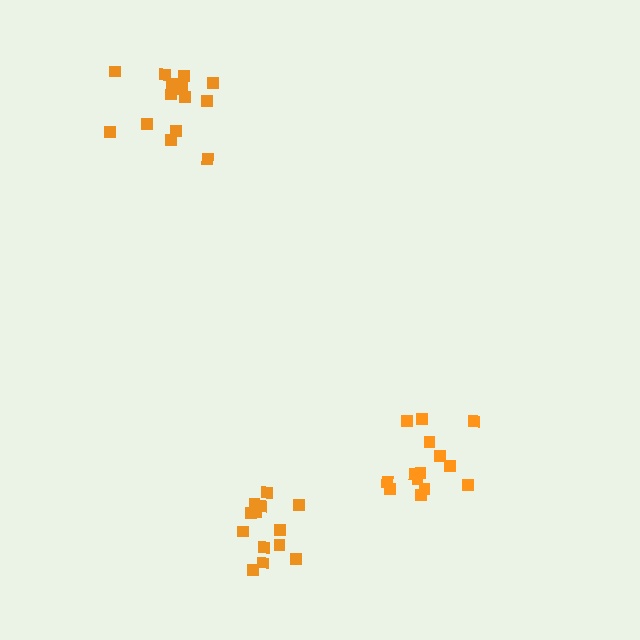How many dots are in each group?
Group 1: 15 dots, Group 2: 13 dots, Group 3: 14 dots (42 total).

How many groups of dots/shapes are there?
There are 3 groups.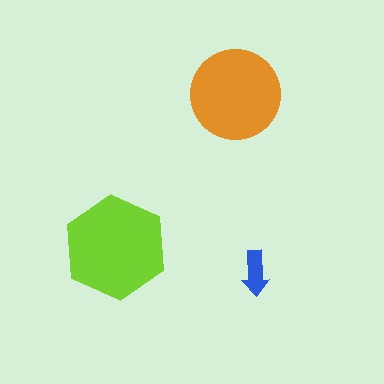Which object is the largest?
The lime hexagon.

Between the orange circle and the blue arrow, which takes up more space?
The orange circle.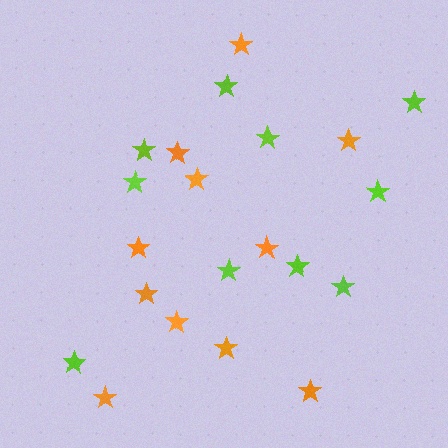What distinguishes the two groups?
There are 2 groups: one group of orange stars (11) and one group of lime stars (10).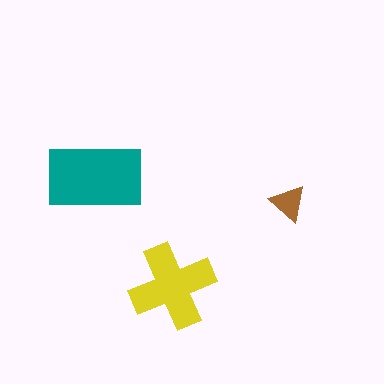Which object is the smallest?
The brown triangle.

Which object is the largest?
The teal rectangle.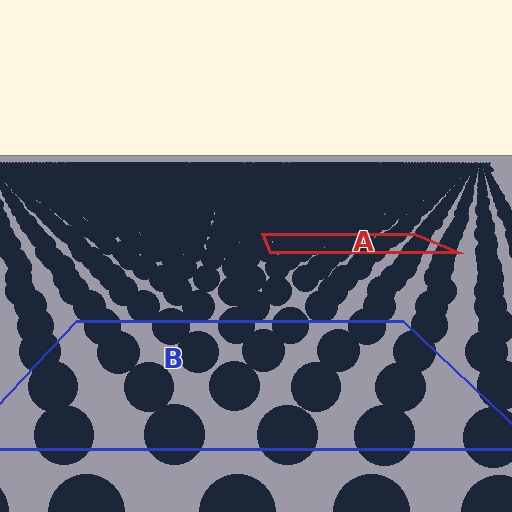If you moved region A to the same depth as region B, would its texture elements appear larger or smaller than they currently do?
They would appear larger. At a closer depth, the same texture elements are projected at a bigger on-screen size.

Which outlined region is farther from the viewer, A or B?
Region A is farther from the viewer — the texture elements inside it appear smaller and more densely packed.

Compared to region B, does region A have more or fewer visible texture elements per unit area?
Region A has more texture elements per unit area — they are packed more densely because it is farther away.